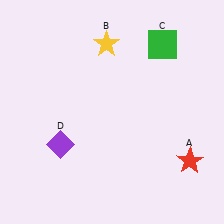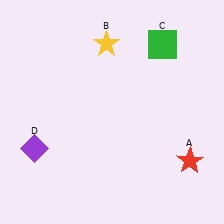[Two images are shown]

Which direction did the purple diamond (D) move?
The purple diamond (D) moved left.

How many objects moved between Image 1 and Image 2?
1 object moved between the two images.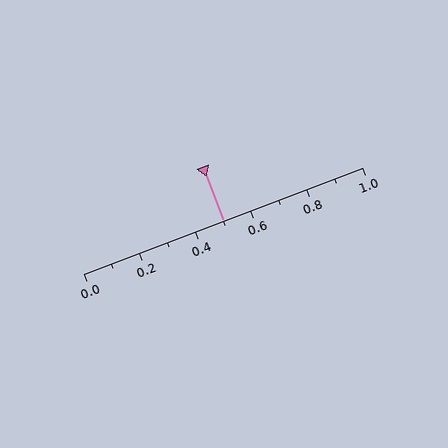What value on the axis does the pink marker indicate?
The marker indicates approximately 0.5.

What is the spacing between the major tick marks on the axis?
The major ticks are spaced 0.2 apart.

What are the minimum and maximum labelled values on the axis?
The axis runs from 0.0 to 1.0.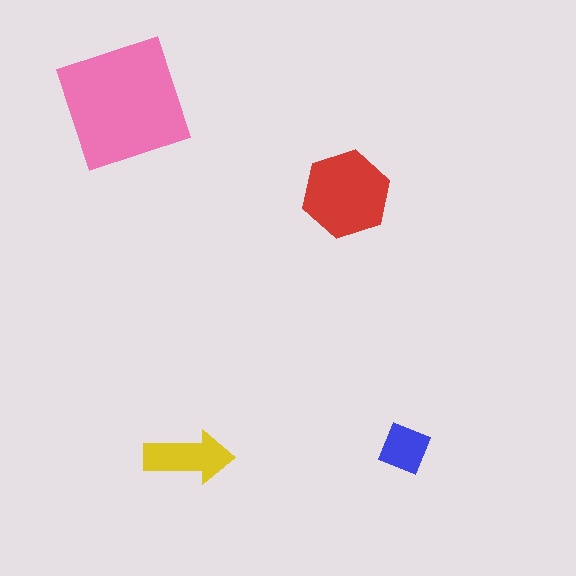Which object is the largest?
The pink square.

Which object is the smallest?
The blue diamond.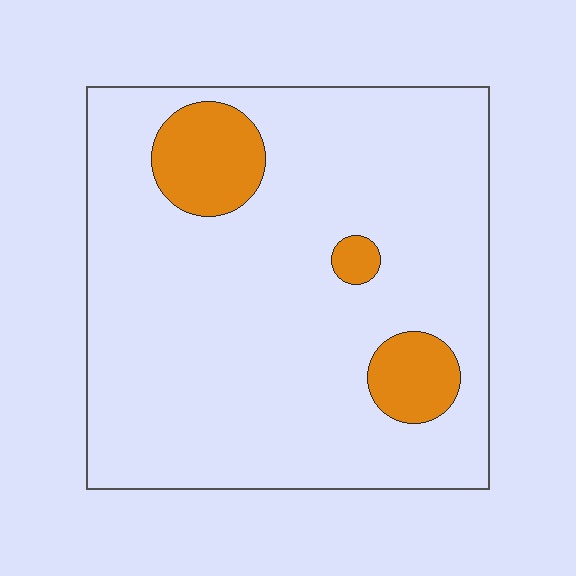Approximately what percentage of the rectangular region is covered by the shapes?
Approximately 10%.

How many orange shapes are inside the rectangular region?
3.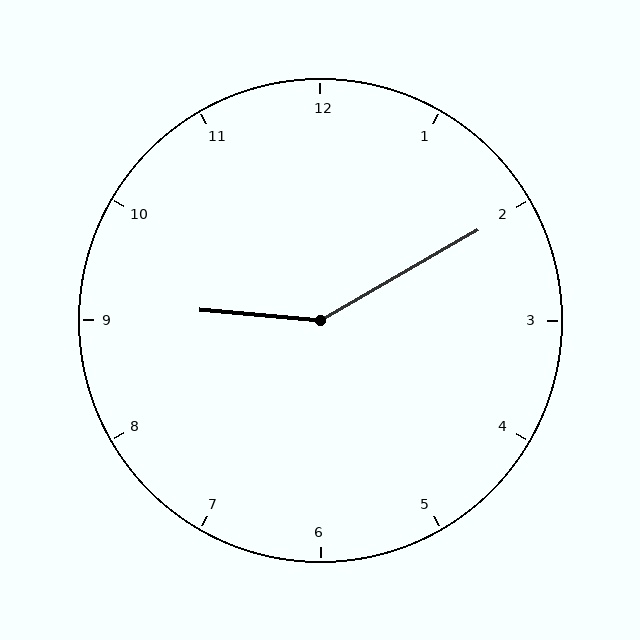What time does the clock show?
9:10.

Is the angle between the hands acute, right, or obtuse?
It is obtuse.